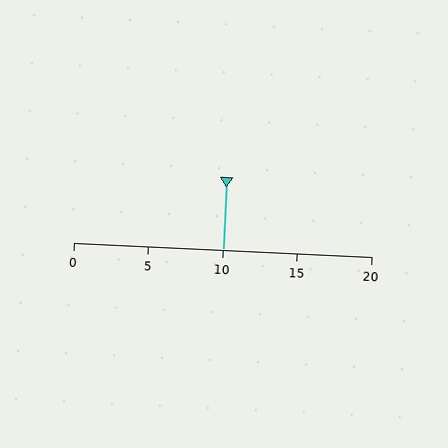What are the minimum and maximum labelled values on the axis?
The axis runs from 0 to 20.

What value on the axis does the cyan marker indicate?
The marker indicates approximately 10.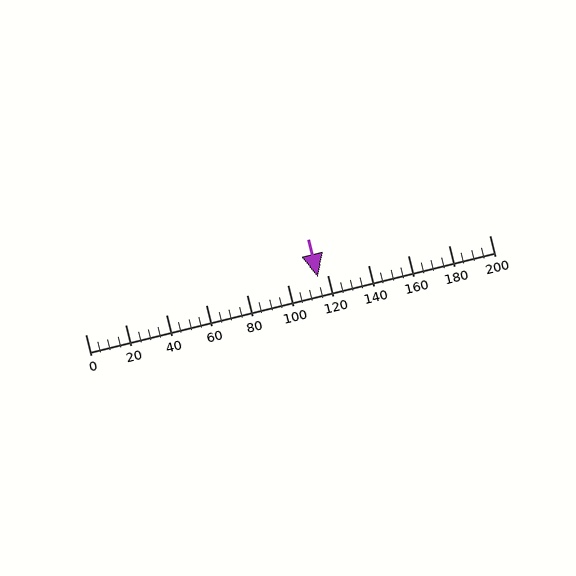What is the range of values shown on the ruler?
The ruler shows values from 0 to 200.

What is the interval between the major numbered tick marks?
The major tick marks are spaced 20 units apart.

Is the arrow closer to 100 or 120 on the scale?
The arrow is closer to 120.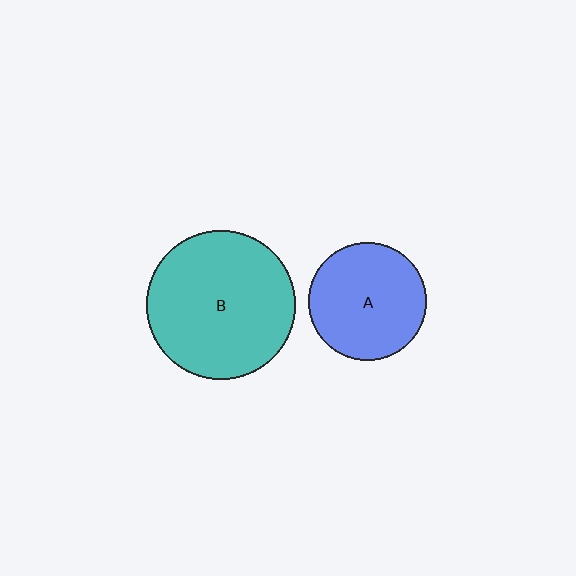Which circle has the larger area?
Circle B (teal).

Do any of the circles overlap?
No, none of the circles overlap.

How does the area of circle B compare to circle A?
Approximately 1.6 times.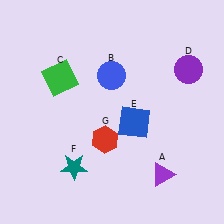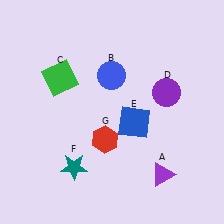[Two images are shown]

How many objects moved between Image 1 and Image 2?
1 object moved between the two images.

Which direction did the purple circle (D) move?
The purple circle (D) moved down.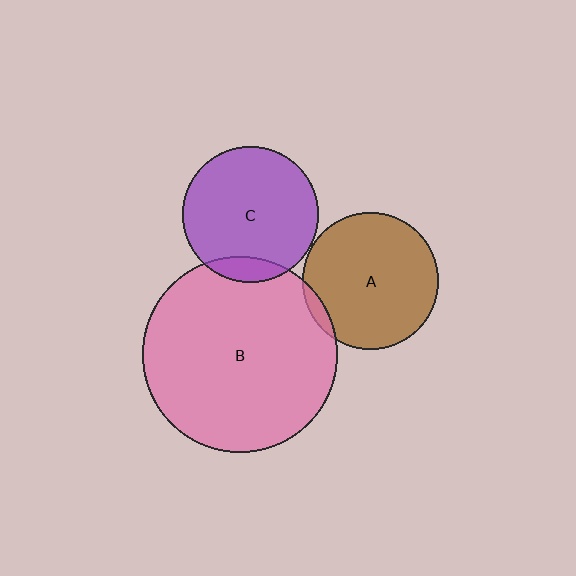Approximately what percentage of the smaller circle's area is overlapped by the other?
Approximately 10%.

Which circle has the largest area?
Circle B (pink).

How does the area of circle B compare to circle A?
Approximately 2.0 times.